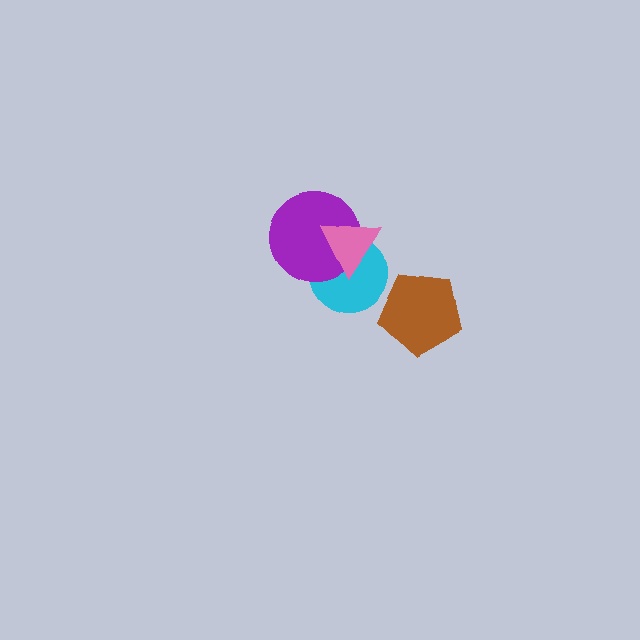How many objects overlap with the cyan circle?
2 objects overlap with the cyan circle.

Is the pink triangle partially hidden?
No, no other shape covers it.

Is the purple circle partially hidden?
Yes, it is partially covered by another shape.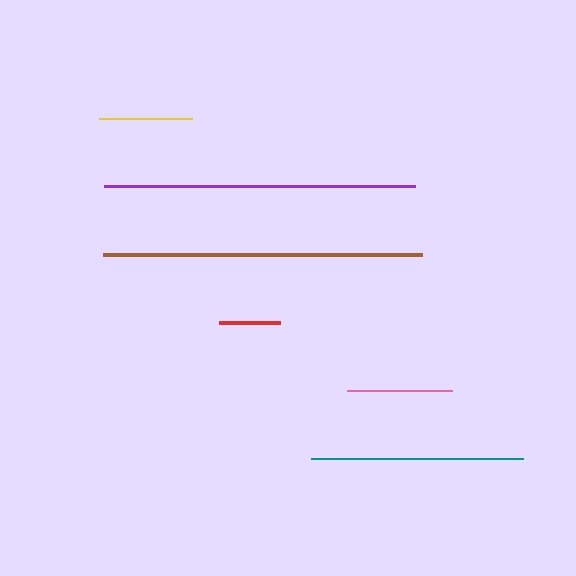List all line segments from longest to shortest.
From longest to shortest: brown, purple, teal, pink, yellow, red.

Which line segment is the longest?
The brown line is the longest at approximately 319 pixels.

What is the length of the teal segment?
The teal segment is approximately 212 pixels long.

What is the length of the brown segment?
The brown segment is approximately 319 pixels long.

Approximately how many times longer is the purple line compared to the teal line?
The purple line is approximately 1.5 times the length of the teal line.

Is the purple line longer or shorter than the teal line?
The purple line is longer than the teal line.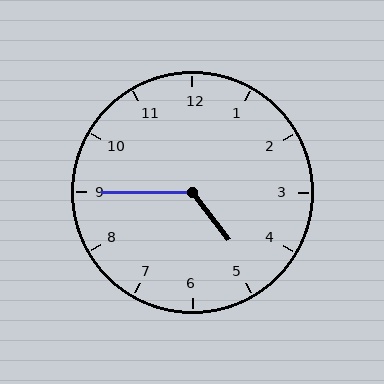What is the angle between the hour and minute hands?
Approximately 128 degrees.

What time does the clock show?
4:45.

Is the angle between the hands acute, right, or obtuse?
It is obtuse.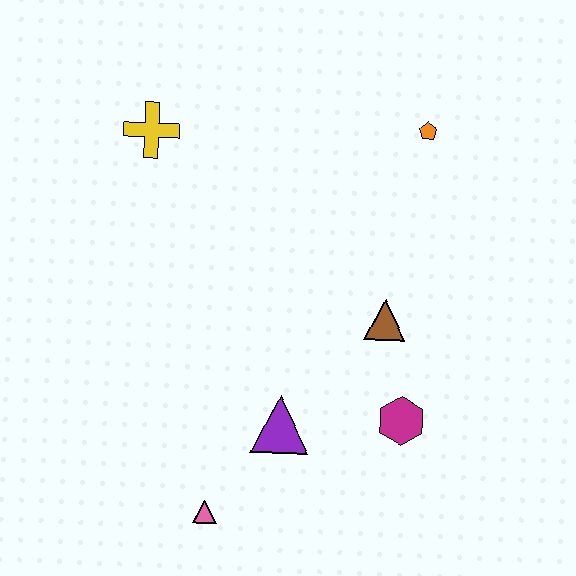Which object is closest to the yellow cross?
The orange pentagon is closest to the yellow cross.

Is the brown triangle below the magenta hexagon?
No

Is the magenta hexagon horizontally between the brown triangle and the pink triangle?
No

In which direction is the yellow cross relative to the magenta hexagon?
The yellow cross is above the magenta hexagon.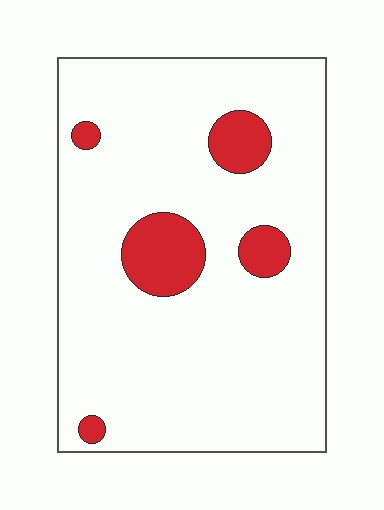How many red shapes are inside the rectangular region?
5.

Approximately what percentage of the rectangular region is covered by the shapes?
Approximately 10%.